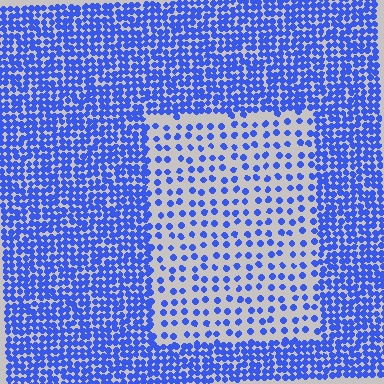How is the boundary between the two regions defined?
The boundary is defined by a change in element density (approximately 2.6x ratio). All elements are the same color, size, and shape.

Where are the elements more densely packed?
The elements are more densely packed outside the rectangle boundary.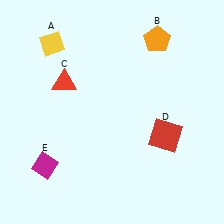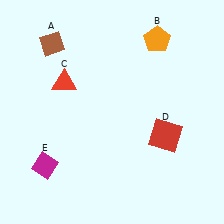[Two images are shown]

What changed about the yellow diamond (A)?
In Image 1, A is yellow. In Image 2, it changed to brown.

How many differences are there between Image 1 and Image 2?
There is 1 difference between the two images.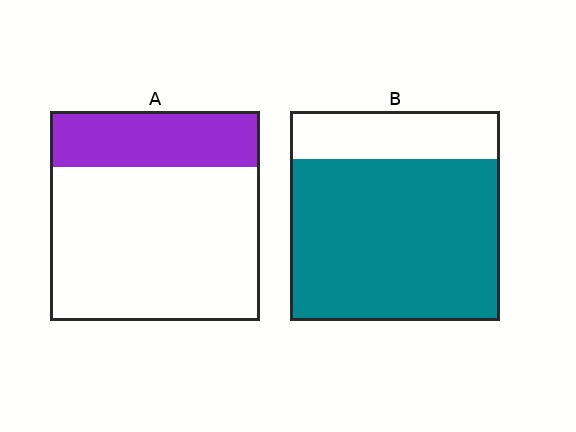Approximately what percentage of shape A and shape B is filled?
A is approximately 25% and B is approximately 75%.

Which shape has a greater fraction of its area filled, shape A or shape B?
Shape B.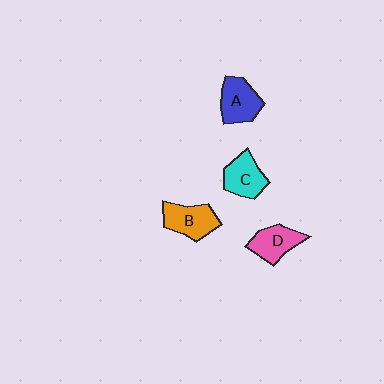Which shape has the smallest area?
Shape D (pink).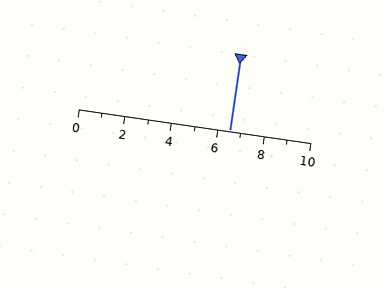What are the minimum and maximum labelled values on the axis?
The axis runs from 0 to 10.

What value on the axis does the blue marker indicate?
The marker indicates approximately 6.5.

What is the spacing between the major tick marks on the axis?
The major ticks are spaced 2 apart.